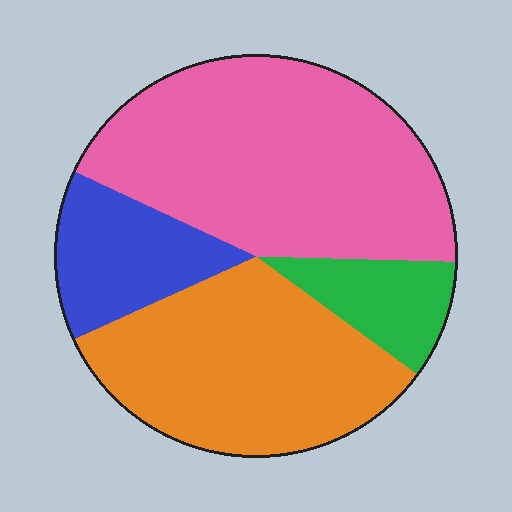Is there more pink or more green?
Pink.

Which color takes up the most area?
Pink, at roughly 45%.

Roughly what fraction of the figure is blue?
Blue takes up less than a sixth of the figure.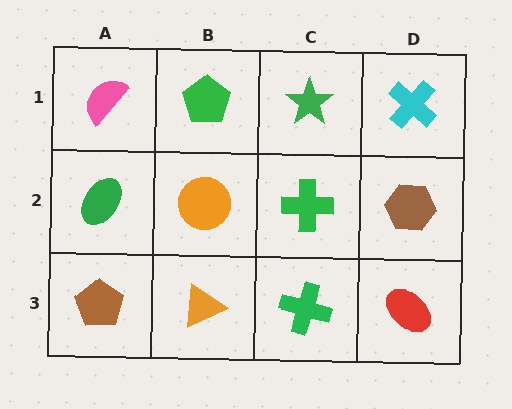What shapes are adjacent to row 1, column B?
An orange circle (row 2, column B), a pink semicircle (row 1, column A), a green star (row 1, column C).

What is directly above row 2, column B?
A green pentagon.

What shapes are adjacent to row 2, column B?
A green pentagon (row 1, column B), an orange triangle (row 3, column B), a green ellipse (row 2, column A), a green cross (row 2, column C).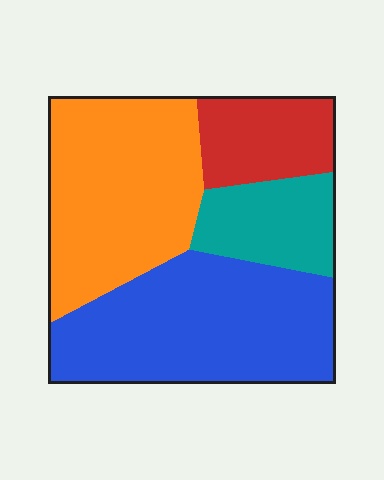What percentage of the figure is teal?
Teal covers 14% of the figure.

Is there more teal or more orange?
Orange.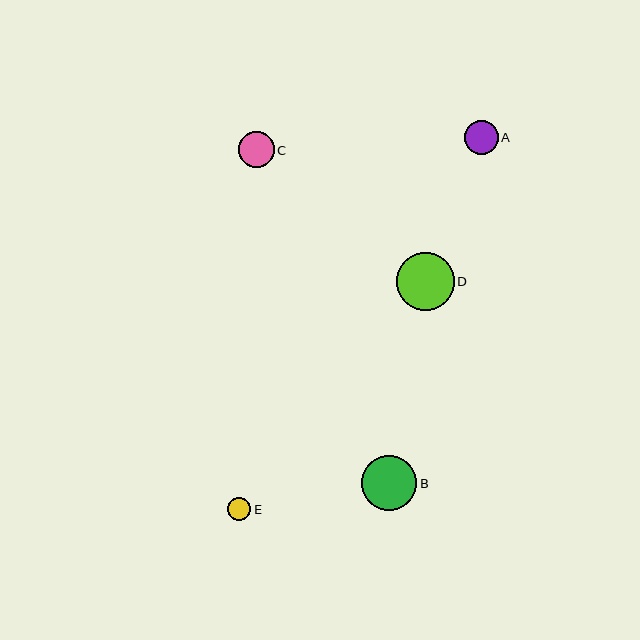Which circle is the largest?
Circle D is the largest with a size of approximately 58 pixels.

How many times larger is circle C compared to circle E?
Circle C is approximately 1.6 times the size of circle E.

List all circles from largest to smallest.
From largest to smallest: D, B, C, A, E.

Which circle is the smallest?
Circle E is the smallest with a size of approximately 23 pixels.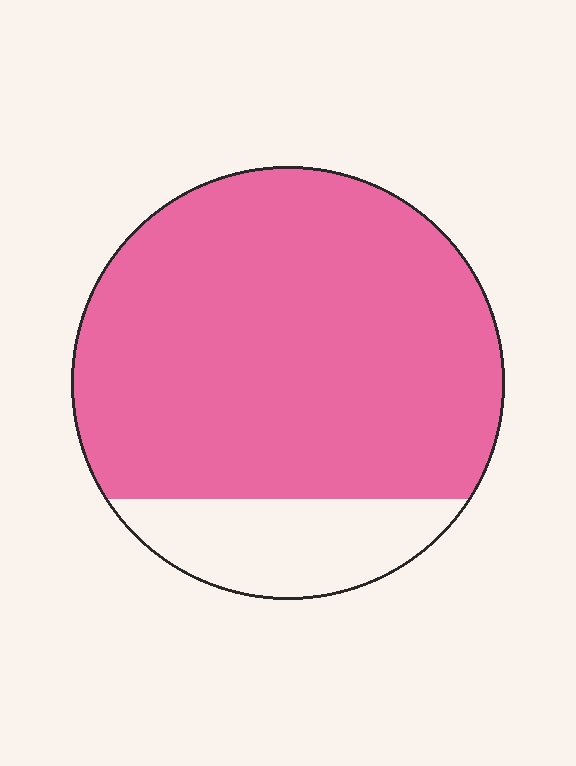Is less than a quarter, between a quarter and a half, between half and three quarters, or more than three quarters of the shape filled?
More than three quarters.